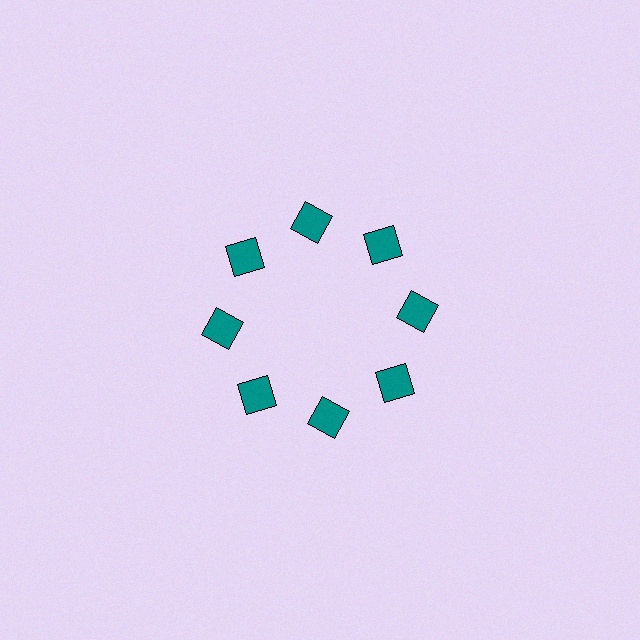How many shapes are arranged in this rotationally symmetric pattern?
There are 8 shapes, arranged in 8 groups of 1.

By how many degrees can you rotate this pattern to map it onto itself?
The pattern maps onto itself every 45 degrees of rotation.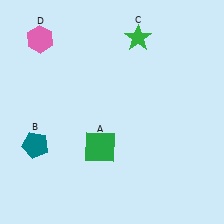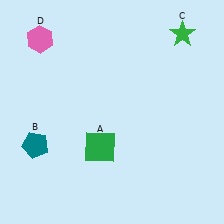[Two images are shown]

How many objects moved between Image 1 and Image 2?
1 object moved between the two images.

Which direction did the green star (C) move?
The green star (C) moved right.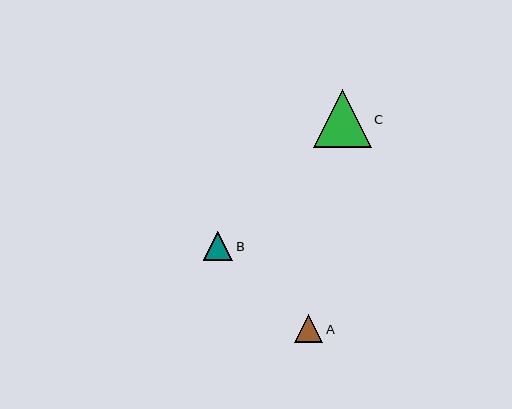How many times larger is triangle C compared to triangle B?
Triangle C is approximately 2.0 times the size of triangle B.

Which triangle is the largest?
Triangle C is the largest with a size of approximately 58 pixels.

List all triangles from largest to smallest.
From largest to smallest: C, B, A.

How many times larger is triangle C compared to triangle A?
Triangle C is approximately 2.0 times the size of triangle A.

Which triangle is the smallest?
Triangle A is the smallest with a size of approximately 28 pixels.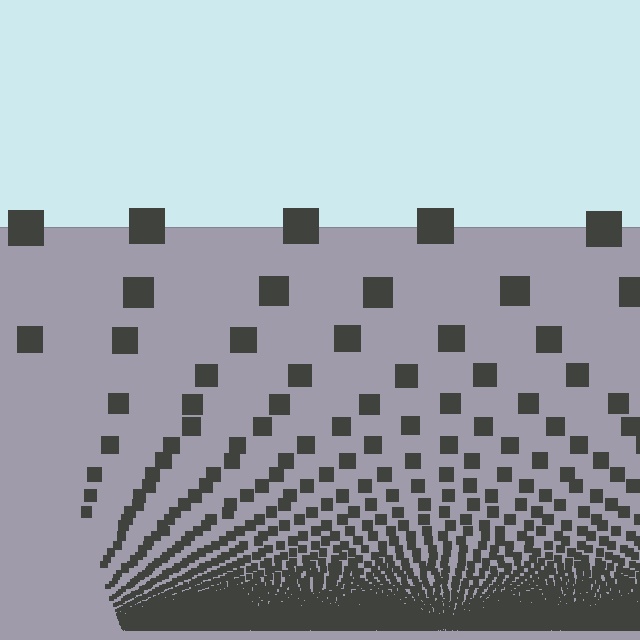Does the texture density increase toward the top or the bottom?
Density increases toward the bottom.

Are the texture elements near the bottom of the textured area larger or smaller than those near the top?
Smaller. The gradient is inverted — elements near the bottom are smaller and denser.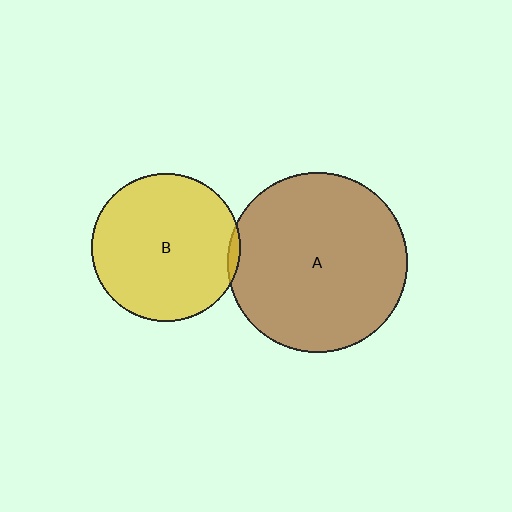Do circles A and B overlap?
Yes.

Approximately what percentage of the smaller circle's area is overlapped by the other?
Approximately 5%.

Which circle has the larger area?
Circle A (brown).